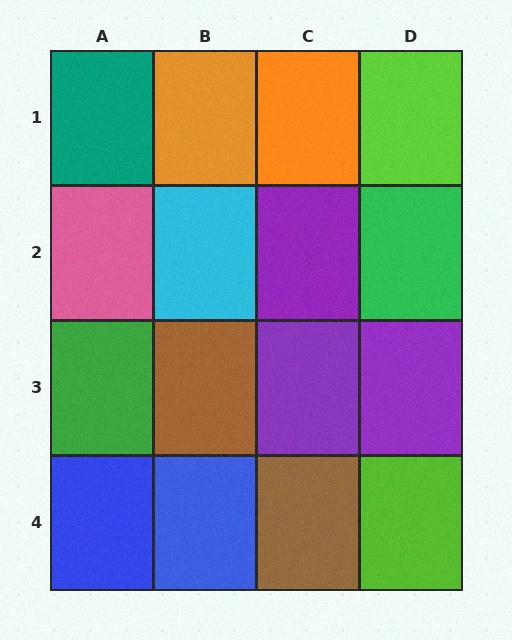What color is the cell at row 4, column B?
Blue.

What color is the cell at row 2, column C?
Purple.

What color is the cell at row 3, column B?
Brown.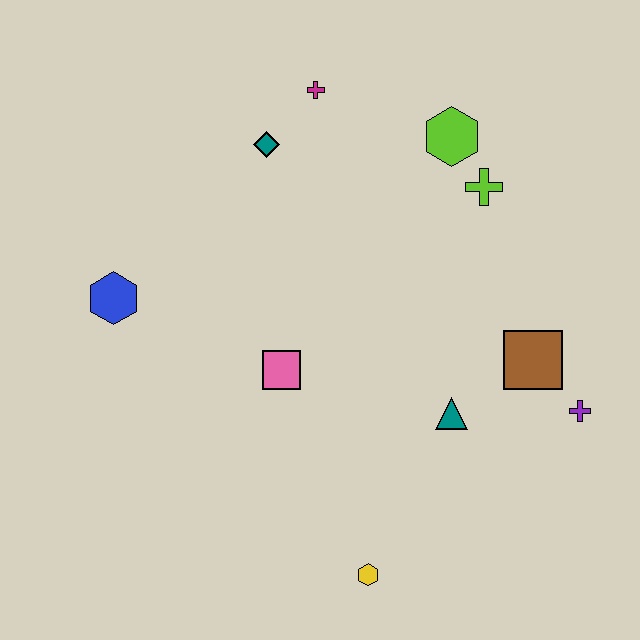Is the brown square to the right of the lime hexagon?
Yes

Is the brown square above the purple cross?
Yes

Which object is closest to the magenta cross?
The teal diamond is closest to the magenta cross.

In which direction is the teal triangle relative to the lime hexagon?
The teal triangle is below the lime hexagon.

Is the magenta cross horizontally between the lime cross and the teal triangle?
No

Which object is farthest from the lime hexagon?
The yellow hexagon is farthest from the lime hexagon.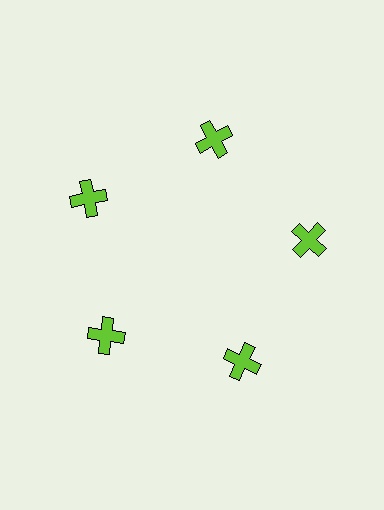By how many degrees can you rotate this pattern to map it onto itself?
The pattern maps onto itself every 72 degrees of rotation.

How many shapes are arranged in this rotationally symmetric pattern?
There are 5 shapes, arranged in 5 groups of 1.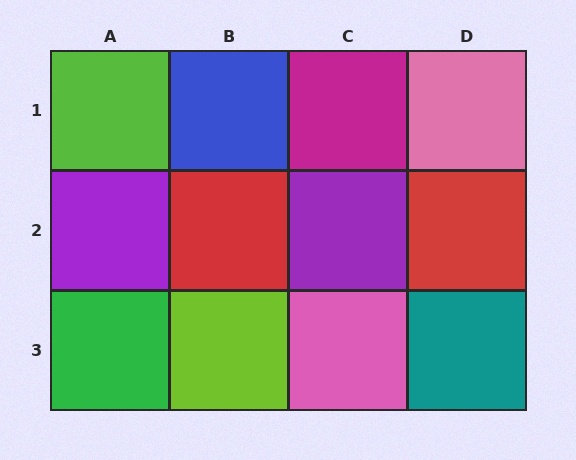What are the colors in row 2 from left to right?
Purple, red, purple, red.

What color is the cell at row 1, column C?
Magenta.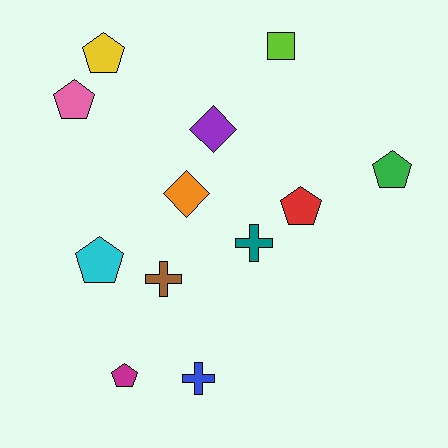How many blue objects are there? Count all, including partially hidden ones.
There is 1 blue object.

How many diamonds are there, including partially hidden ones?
There are 2 diamonds.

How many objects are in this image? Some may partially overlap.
There are 12 objects.